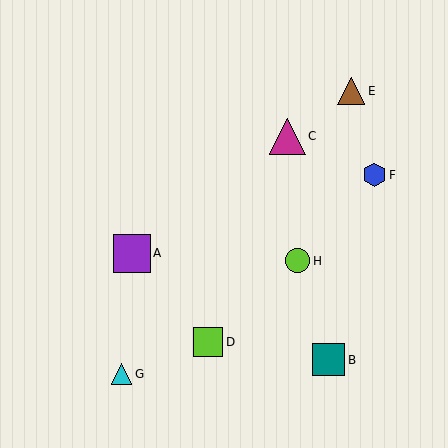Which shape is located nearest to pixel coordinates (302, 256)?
The lime circle (labeled H) at (298, 261) is nearest to that location.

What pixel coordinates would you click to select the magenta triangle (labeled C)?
Click at (287, 136) to select the magenta triangle C.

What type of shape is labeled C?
Shape C is a magenta triangle.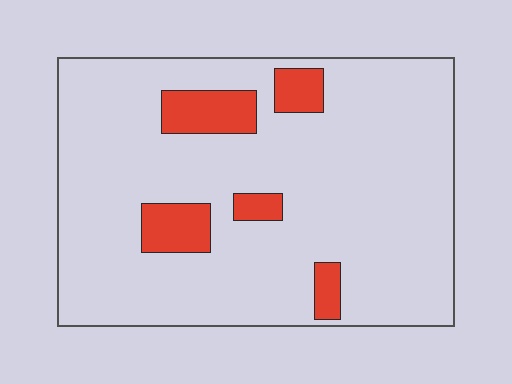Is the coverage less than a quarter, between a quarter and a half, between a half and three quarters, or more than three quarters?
Less than a quarter.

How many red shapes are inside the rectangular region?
5.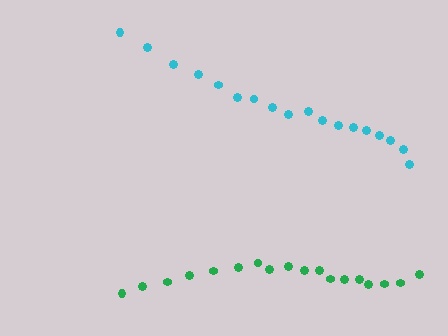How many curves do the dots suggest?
There are 2 distinct paths.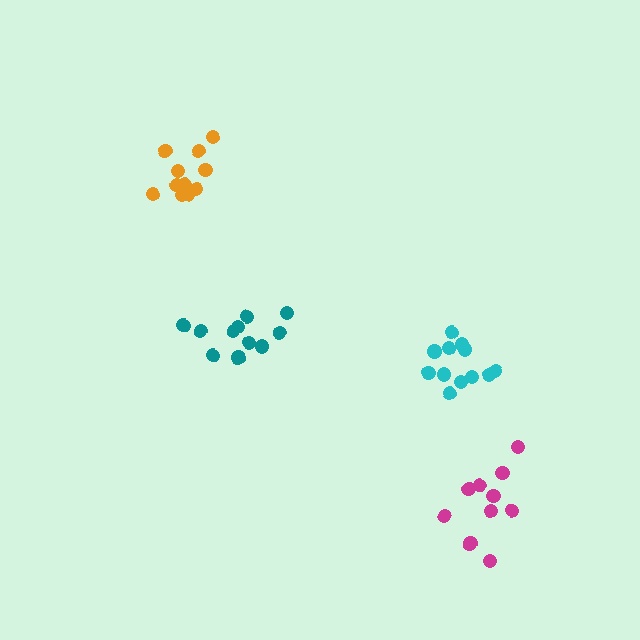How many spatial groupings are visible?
There are 4 spatial groupings.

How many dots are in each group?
Group 1: 11 dots, Group 2: 10 dots, Group 3: 12 dots, Group 4: 11 dots (44 total).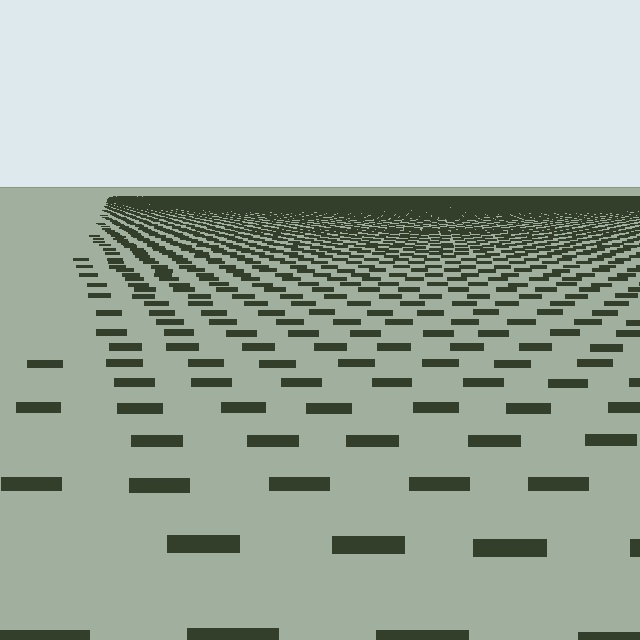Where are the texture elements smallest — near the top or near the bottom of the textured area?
Near the top.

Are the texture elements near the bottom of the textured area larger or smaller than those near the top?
Larger. Near the bottom, elements are closer to the viewer and appear at a bigger on-screen size.